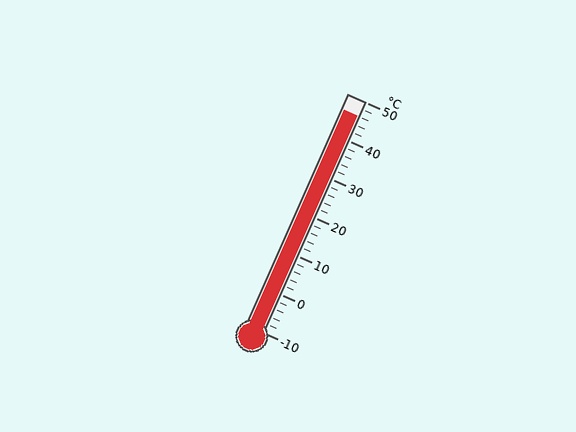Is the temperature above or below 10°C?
The temperature is above 10°C.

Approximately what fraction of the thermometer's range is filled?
The thermometer is filled to approximately 95% of its range.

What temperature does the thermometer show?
The thermometer shows approximately 46°C.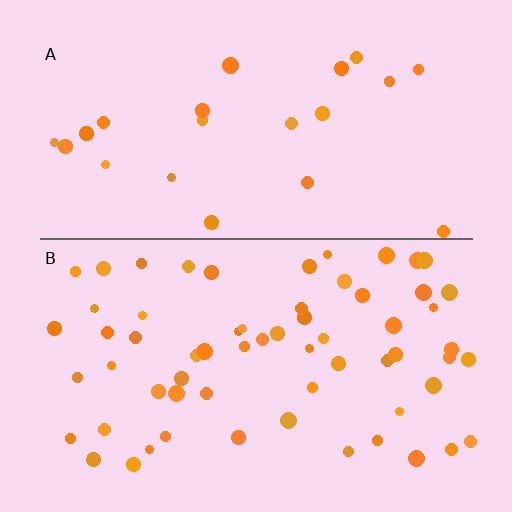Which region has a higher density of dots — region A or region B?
B (the bottom).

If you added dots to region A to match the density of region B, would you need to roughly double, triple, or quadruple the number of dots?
Approximately triple.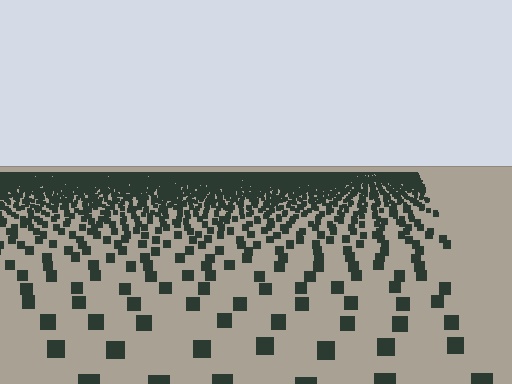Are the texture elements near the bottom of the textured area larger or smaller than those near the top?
Larger. Near the bottom, elements are closer to the viewer and appear at a bigger on-screen size.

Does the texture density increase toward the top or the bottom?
Density increases toward the top.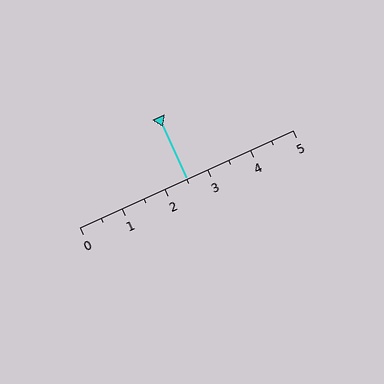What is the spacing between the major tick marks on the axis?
The major ticks are spaced 1 apart.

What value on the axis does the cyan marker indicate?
The marker indicates approximately 2.5.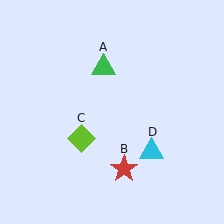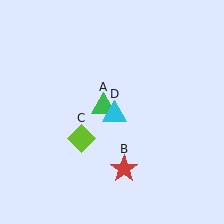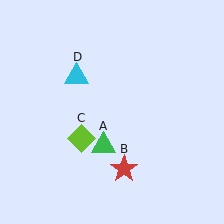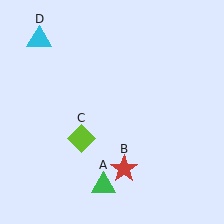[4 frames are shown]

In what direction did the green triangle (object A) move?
The green triangle (object A) moved down.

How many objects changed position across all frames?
2 objects changed position: green triangle (object A), cyan triangle (object D).